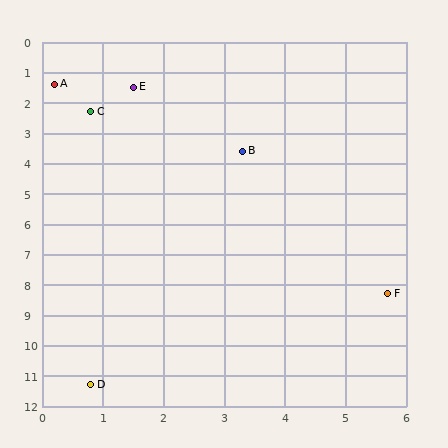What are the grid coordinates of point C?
Point C is at approximately (0.8, 2.3).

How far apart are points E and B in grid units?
Points E and B are about 2.8 grid units apart.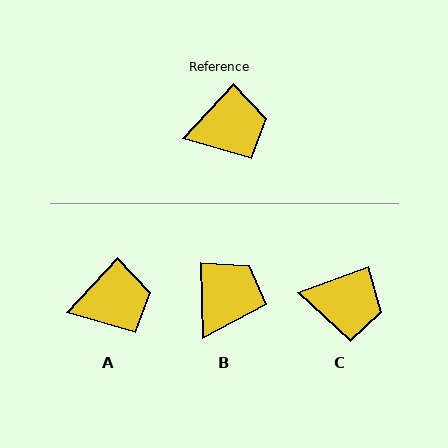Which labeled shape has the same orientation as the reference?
A.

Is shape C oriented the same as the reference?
No, it is off by about 27 degrees.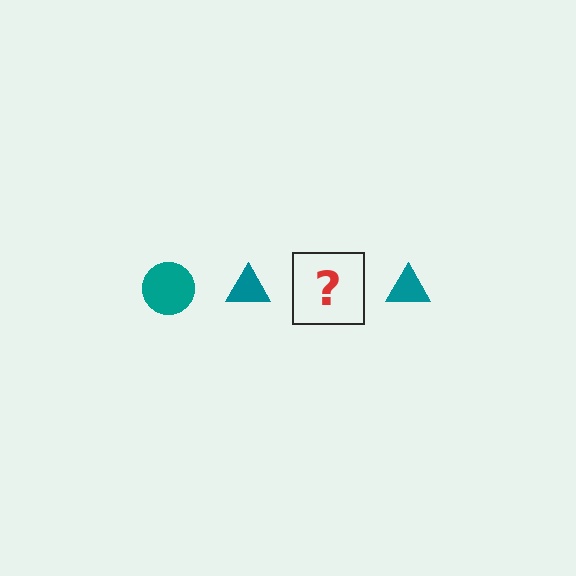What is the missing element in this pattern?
The missing element is a teal circle.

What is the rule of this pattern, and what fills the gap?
The rule is that the pattern cycles through circle, triangle shapes in teal. The gap should be filled with a teal circle.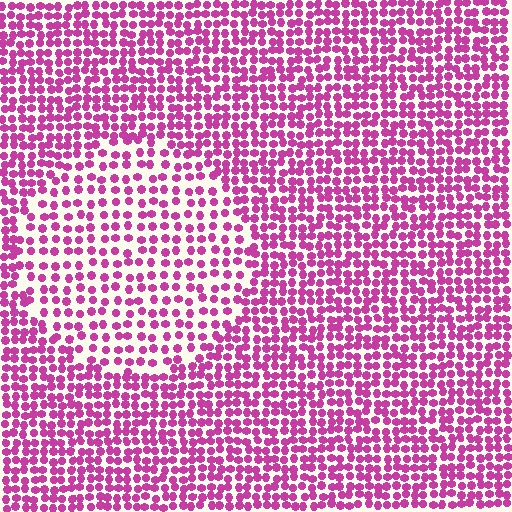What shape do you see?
I see a circle.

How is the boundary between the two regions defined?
The boundary is defined by a change in element density (approximately 1.7x ratio). All elements are the same color, size, and shape.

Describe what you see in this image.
The image contains small magenta elements arranged at two different densities. A circle-shaped region is visible where the elements are less densely packed than the surrounding area.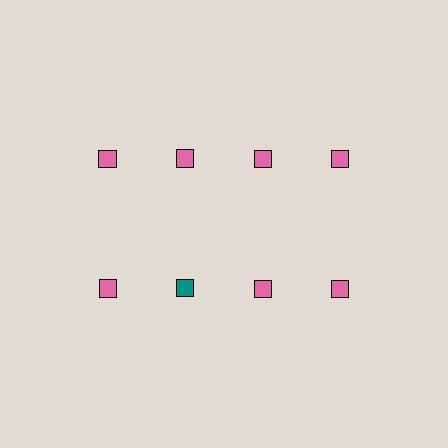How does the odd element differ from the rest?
It has a different color: teal instead of pink.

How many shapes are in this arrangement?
There are 8 shapes arranged in a grid pattern.